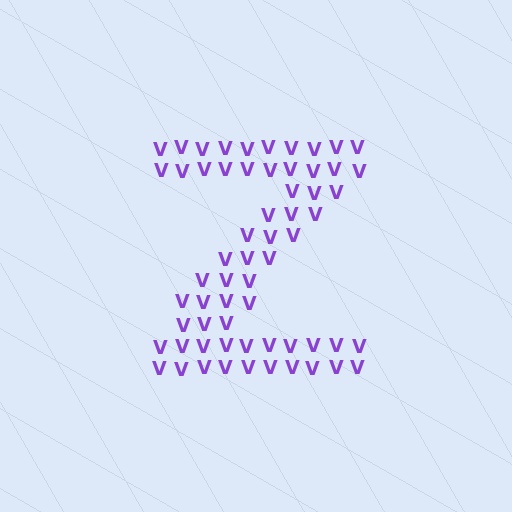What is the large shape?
The large shape is the letter Z.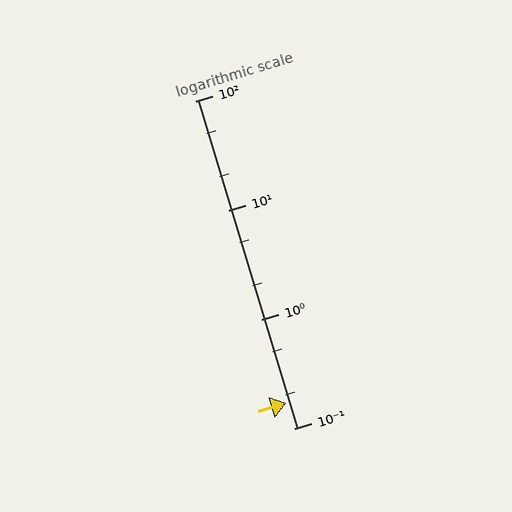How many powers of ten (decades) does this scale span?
The scale spans 3 decades, from 0.1 to 100.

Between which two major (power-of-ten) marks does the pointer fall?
The pointer is between 0.1 and 1.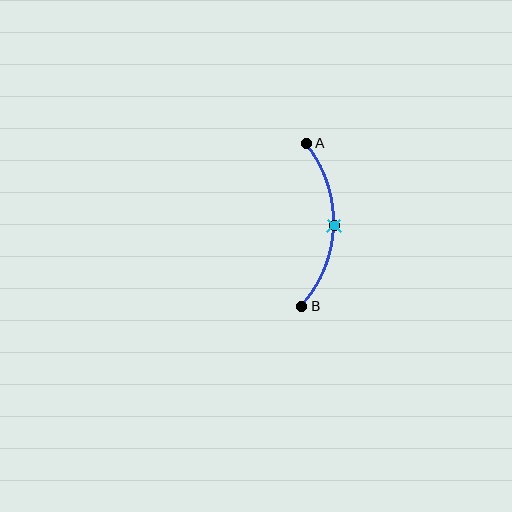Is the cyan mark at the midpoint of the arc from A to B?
Yes. The cyan mark lies on the arc at equal arc-length from both A and B — it is the arc midpoint.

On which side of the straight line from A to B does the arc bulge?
The arc bulges to the right of the straight line connecting A and B.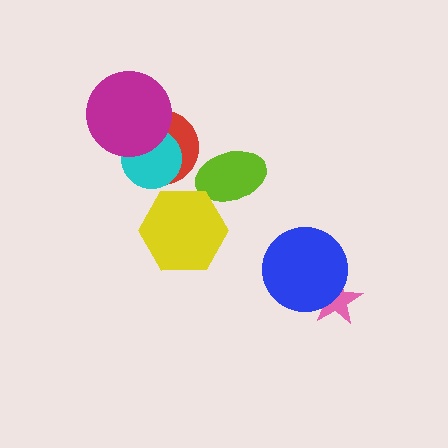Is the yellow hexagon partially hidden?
No, no other shape covers it.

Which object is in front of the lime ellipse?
The yellow hexagon is in front of the lime ellipse.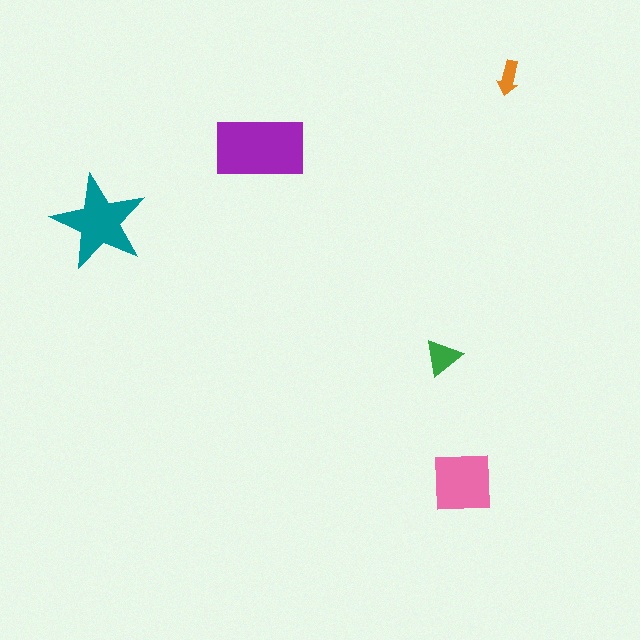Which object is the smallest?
The orange arrow.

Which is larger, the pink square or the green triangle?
The pink square.